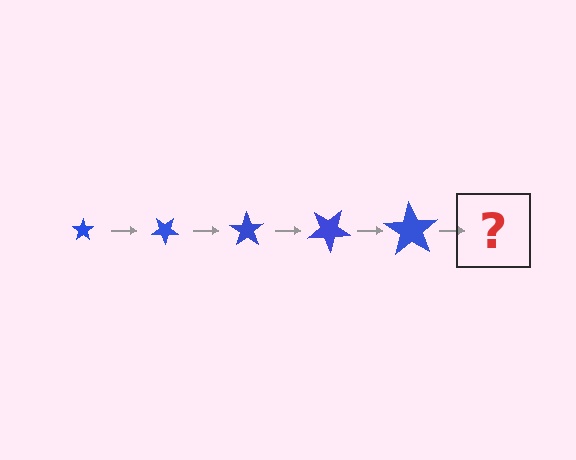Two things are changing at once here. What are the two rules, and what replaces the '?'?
The two rules are that the star grows larger each step and it rotates 35 degrees each step. The '?' should be a star, larger than the previous one and rotated 175 degrees from the start.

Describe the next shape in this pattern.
It should be a star, larger than the previous one and rotated 175 degrees from the start.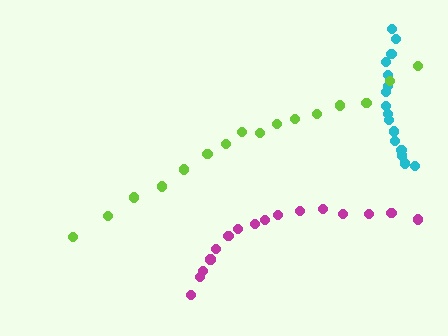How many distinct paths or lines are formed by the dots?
There are 3 distinct paths.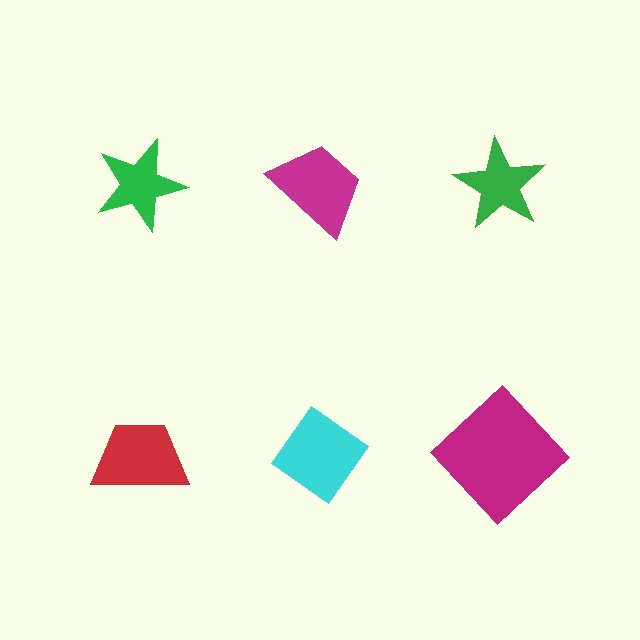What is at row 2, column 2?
A cyan diamond.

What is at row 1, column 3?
A green star.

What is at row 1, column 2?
A magenta trapezoid.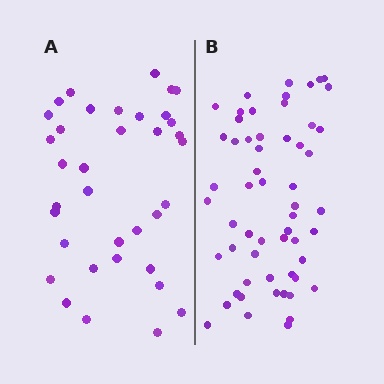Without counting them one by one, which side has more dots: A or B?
Region B (the right region) has more dots.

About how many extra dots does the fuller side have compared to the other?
Region B has approximately 20 more dots than region A.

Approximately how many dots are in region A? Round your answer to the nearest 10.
About 40 dots. (The exact count is 36, which rounds to 40.)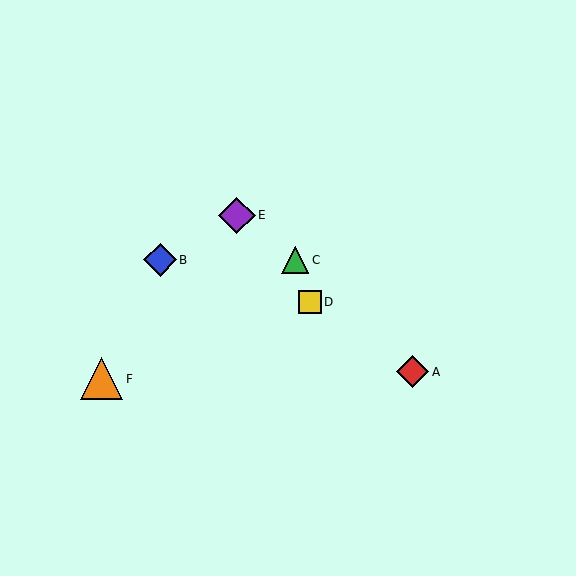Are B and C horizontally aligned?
Yes, both are at y≈260.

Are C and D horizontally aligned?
No, C is at y≈260 and D is at y≈302.